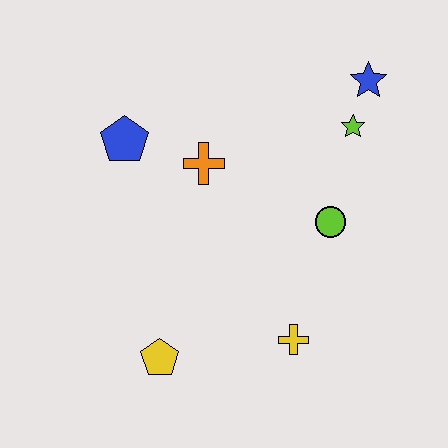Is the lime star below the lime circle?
No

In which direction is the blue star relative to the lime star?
The blue star is above the lime star.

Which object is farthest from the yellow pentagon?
The blue star is farthest from the yellow pentagon.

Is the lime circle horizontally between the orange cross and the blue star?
Yes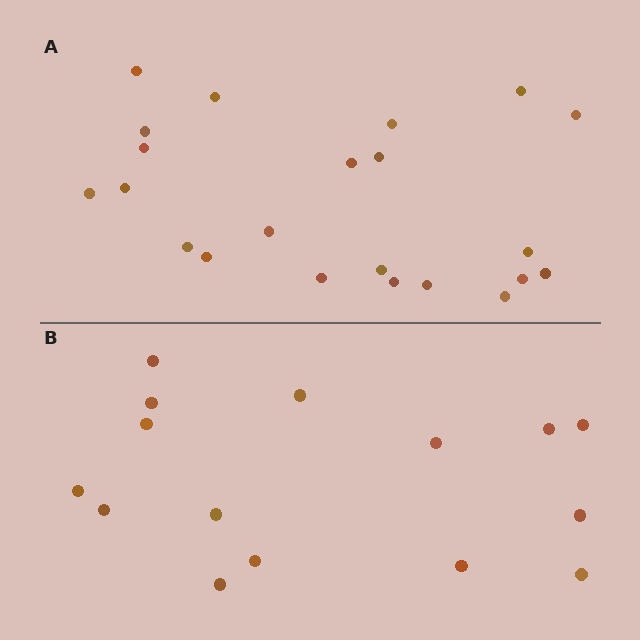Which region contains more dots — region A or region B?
Region A (the top region) has more dots.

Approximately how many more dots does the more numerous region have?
Region A has roughly 8 or so more dots than region B.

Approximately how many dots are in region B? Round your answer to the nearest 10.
About 20 dots. (The exact count is 15, which rounds to 20.)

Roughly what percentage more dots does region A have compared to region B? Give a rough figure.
About 45% more.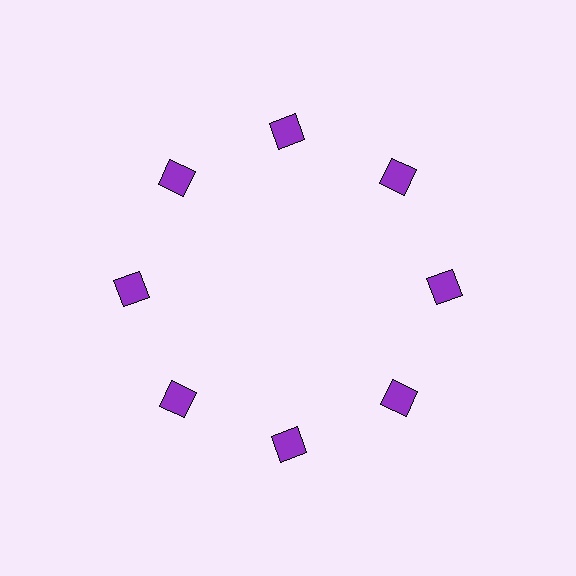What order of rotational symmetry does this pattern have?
This pattern has 8-fold rotational symmetry.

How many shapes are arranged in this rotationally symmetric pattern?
There are 8 shapes, arranged in 8 groups of 1.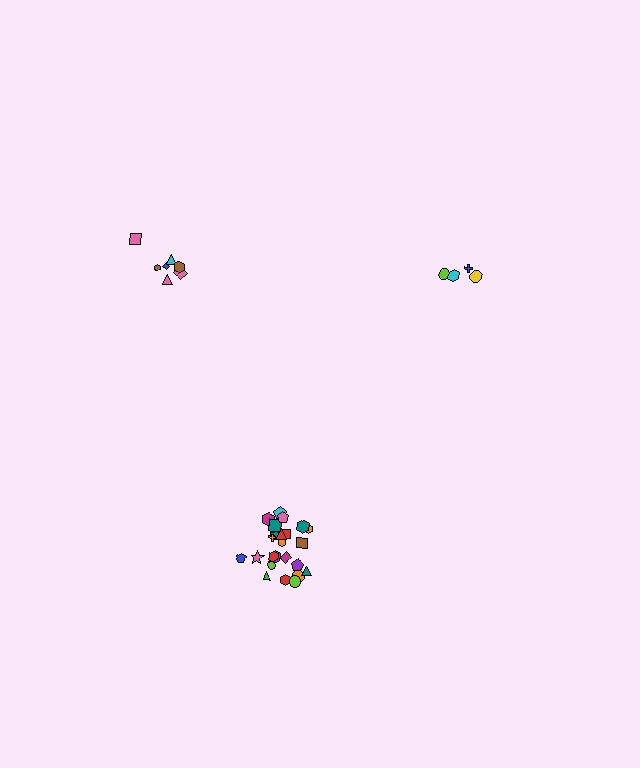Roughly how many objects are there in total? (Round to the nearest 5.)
Roughly 35 objects in total.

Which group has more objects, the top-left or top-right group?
The top-left group.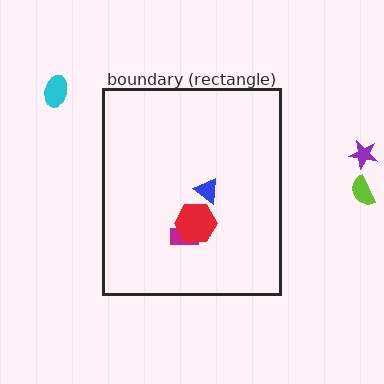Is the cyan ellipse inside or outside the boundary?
Outside.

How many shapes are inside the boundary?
3 inside, 3 outside.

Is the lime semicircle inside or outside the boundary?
Outside.